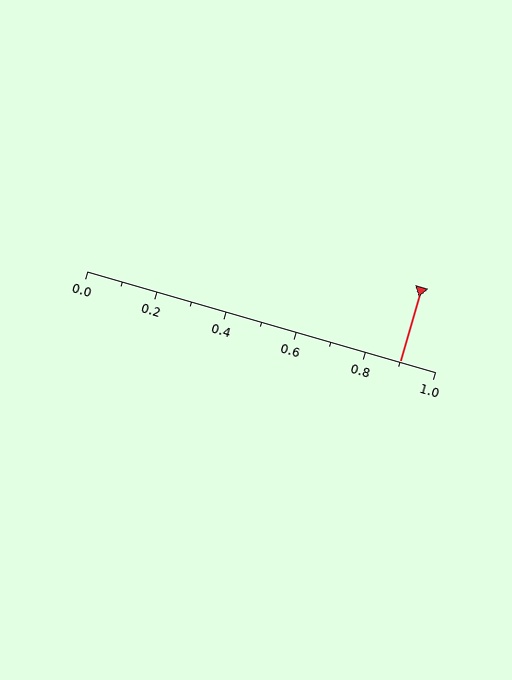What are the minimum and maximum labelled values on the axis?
The axis runs from 0.0 to 1.0.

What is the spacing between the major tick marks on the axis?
The major ticks are spaced 0.2 apart.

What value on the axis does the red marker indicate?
The marker indicates approximately 0.9.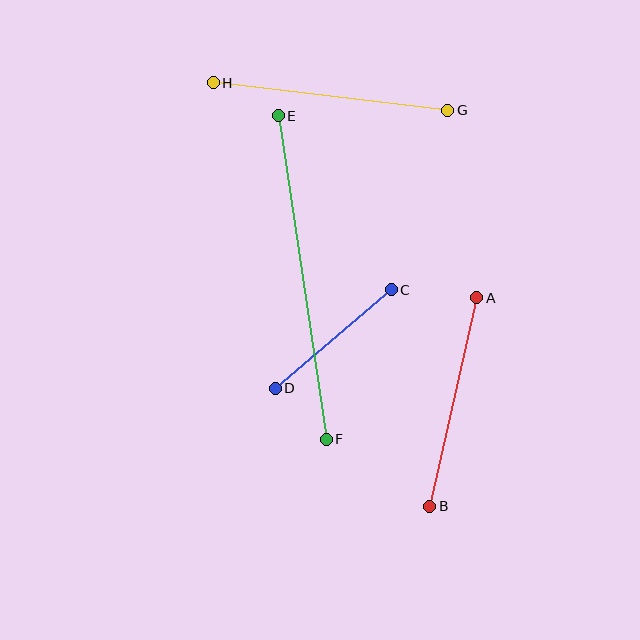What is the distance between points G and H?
The distance is approximately 236 pixels.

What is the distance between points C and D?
The distance is approximately 152 pixels.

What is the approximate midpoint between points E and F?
The midpoint is at approximately (302, 278) pixels.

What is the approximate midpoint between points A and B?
The midpoint is at approximately (453, 402) pixels.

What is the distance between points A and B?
The distance is approximately 214 pixels.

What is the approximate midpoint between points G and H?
The midpoint is at approximately (330, 96) pixels.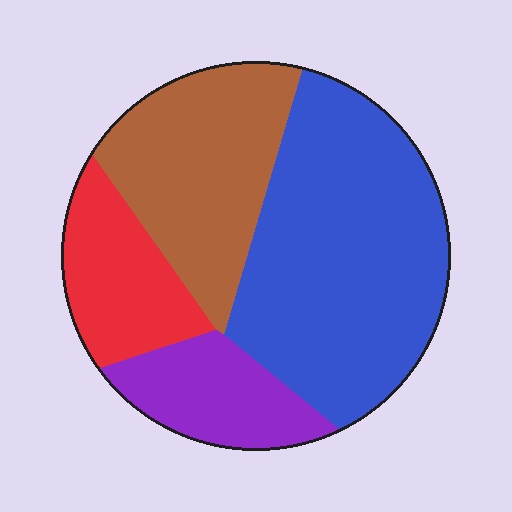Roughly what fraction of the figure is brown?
Brown covers around 25% of the figure.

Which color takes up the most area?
Blue, at roughly 45%.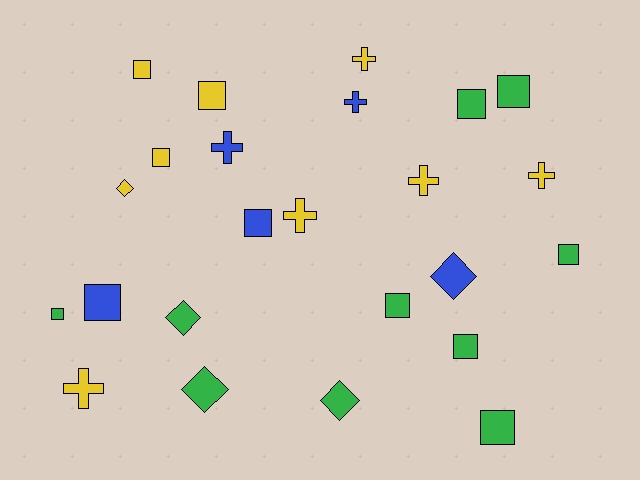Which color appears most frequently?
Green, with 10 objects.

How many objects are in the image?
There are 24 objects.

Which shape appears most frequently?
Square, with 12 objects.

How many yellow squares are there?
There are 3 yellow squares.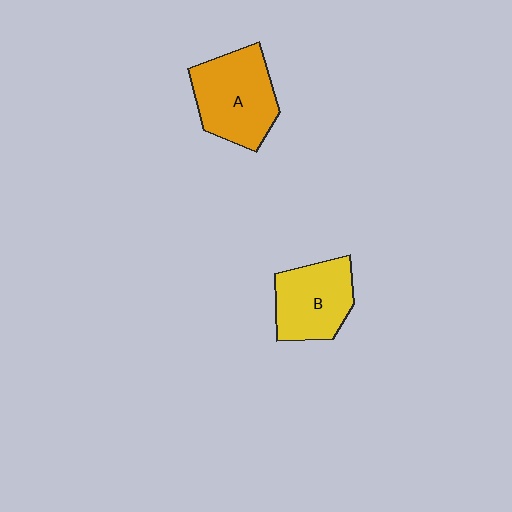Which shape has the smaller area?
Shape B (yellow).